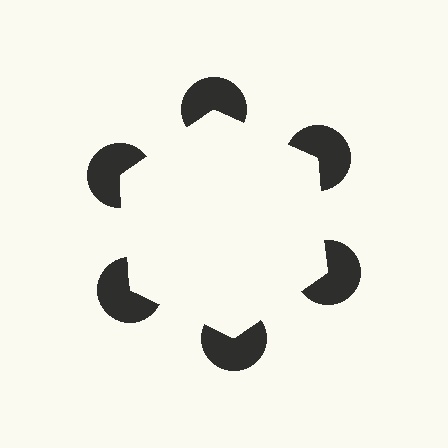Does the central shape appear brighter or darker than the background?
It typically appears slightly brighter than the background, even though no actual brightness change is drawn.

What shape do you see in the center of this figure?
An illusory hexagon — its edges are inferred from the aligned wedge cuts in the pac-man discs, not physically drawn.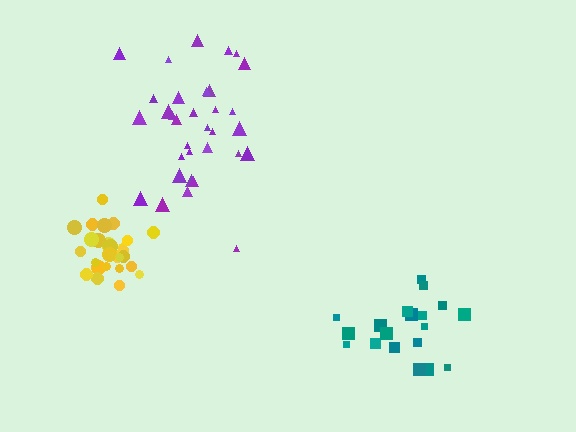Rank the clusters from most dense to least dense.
yellow, teal, purple.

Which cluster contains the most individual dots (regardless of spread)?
Purple (33).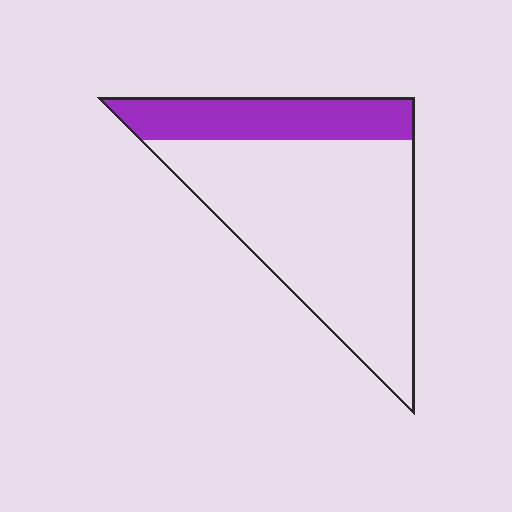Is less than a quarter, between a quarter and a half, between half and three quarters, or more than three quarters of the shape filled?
Between a quarter and a half.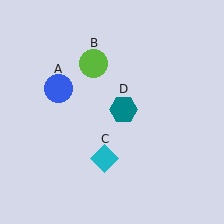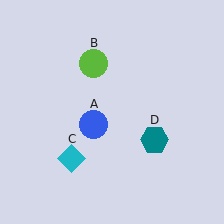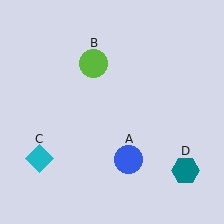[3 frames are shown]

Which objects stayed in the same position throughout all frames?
Lime circle (object B) remained stationary.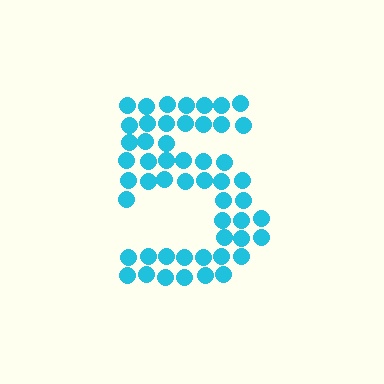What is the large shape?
The large shape is the digit 5.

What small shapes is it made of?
It is made of small circles.